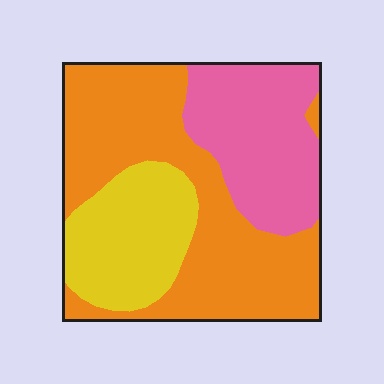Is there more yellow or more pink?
Pink.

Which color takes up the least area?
Yellow, at roughly 25%.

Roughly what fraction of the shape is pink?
Pink takes up about one quarter (1/4) of the shape.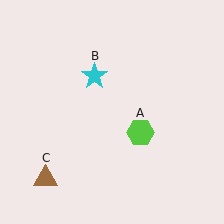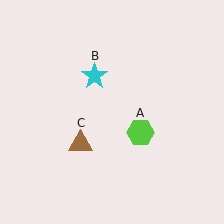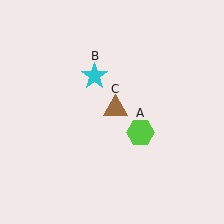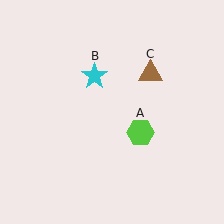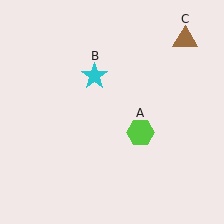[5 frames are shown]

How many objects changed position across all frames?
1 object changed position: brown triangle (object C).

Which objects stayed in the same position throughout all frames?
Lime hexagon (object A) and cyan star (object B) remained stationary.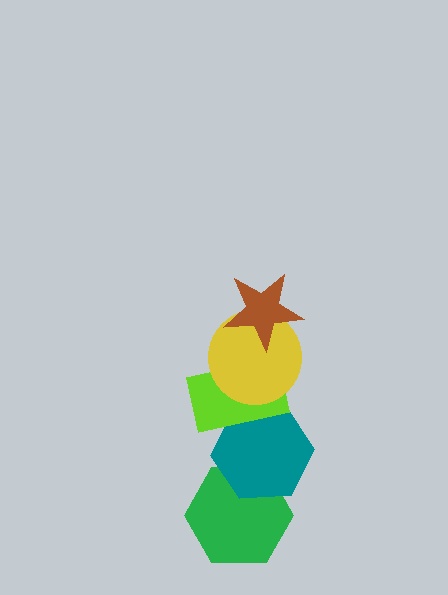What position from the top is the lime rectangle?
The lime rectangle is 3rd from the top.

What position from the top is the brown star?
The brown star is 1st from the top.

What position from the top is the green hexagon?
The green hexagon is 5th from the top.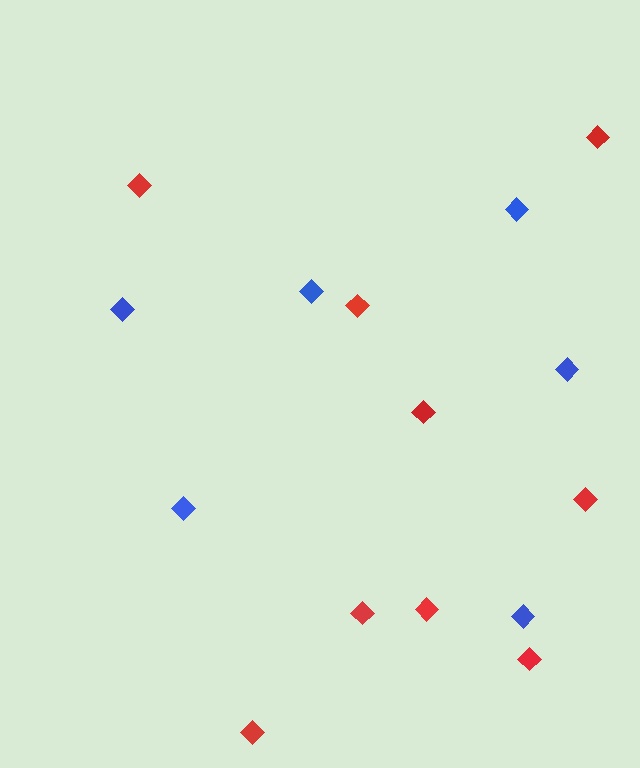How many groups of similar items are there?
There are 2 groups: one group of blue diamonds (6) and one group of red diamonds (9).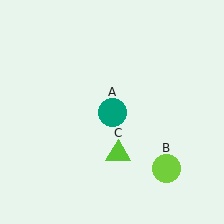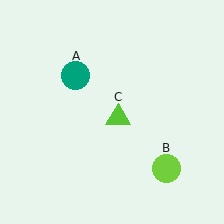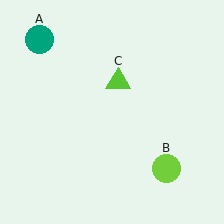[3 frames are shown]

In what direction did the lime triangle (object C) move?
The lime triangle (object C) moved up.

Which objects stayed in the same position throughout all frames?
Lime circle (object B) remained stationary.